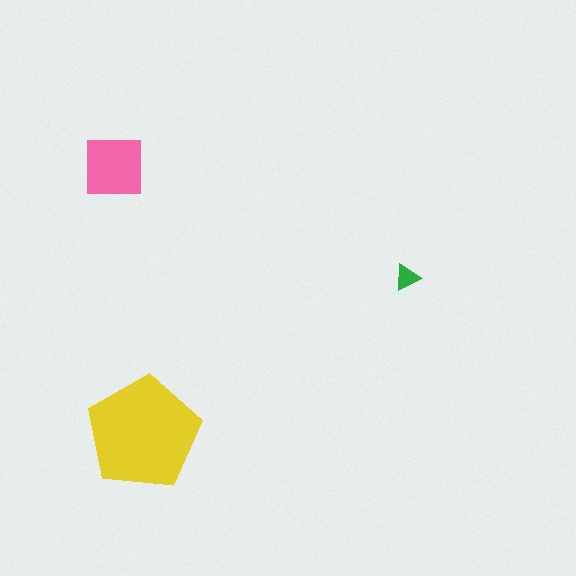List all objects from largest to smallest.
The yellow pentagon, the pink square, the green triangle.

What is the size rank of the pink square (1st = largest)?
2nd.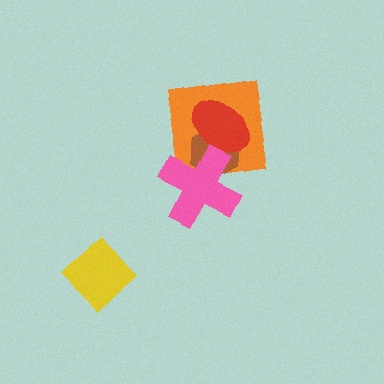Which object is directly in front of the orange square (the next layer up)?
The brown hexagon is directly in front of the orange square.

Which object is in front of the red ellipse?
The pink cross is in front of the red ellipse.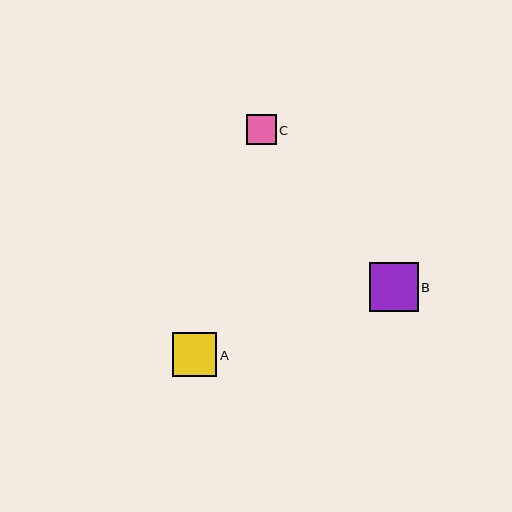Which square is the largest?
Square B is the largest with a size of approximately 49 pixels.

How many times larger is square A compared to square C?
Square A is approximately 1.5 times the size of square C.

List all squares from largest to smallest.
From largest to smallest: B, A, C.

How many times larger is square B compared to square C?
Square B is approximately 1.6 times the size of square C.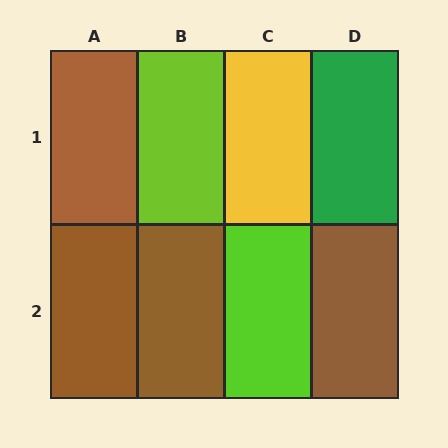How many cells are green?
1 cell is green.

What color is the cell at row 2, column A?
Brown.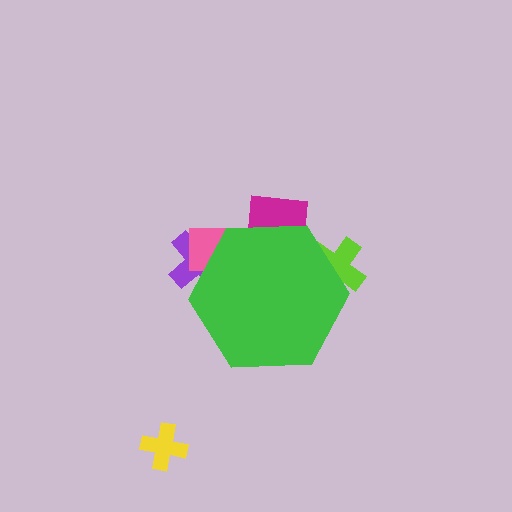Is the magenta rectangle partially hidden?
Yes, the magenta rectangle is partially hidden behind the green hexagon.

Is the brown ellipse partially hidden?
Yes, the brown ellipse is partially hidden behind the green hexagon.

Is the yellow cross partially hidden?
No, the yellow cross is fully visible.